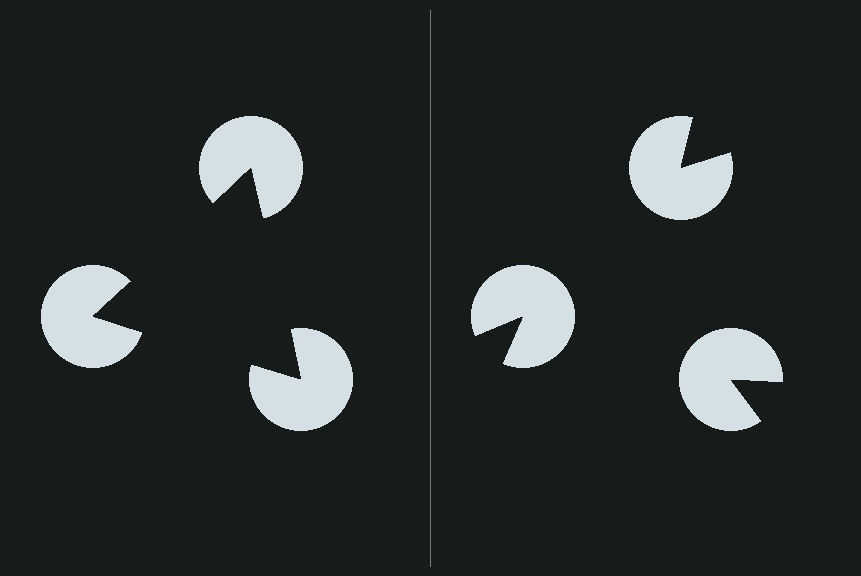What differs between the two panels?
The pac-man discs are positioned identically on both sides; only the wedge orientations differ. On the left they align to a triangle; on the right they are misaligned.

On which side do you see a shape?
An illusory triangle appears on the left side. On the right side the wedge cuts are rotated, so no coherent shape forms.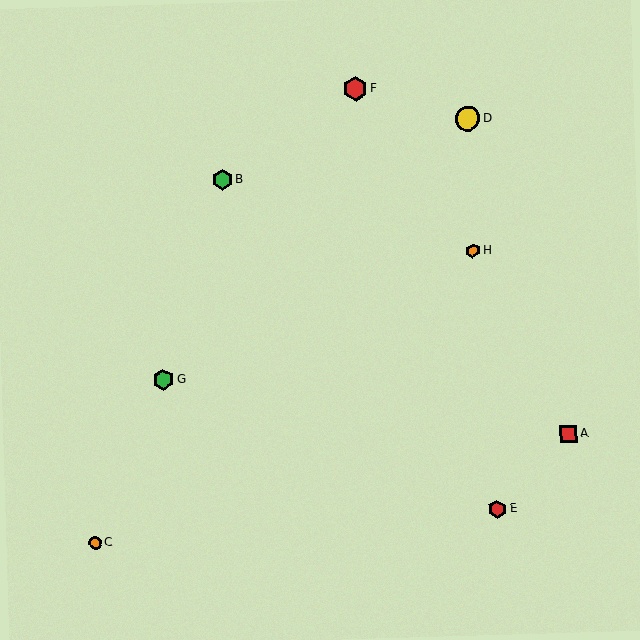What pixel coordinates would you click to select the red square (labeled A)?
Click at (569, 434) to select the red square A.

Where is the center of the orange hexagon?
The center of the orange hexagon is at (473, 251).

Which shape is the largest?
The yellow circle (labeled D) is the largest.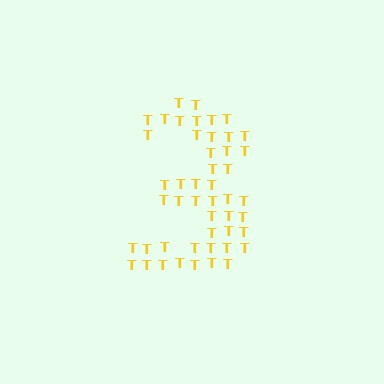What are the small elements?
The small elements are letter T's.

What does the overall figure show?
The overall figure shows the digit 3.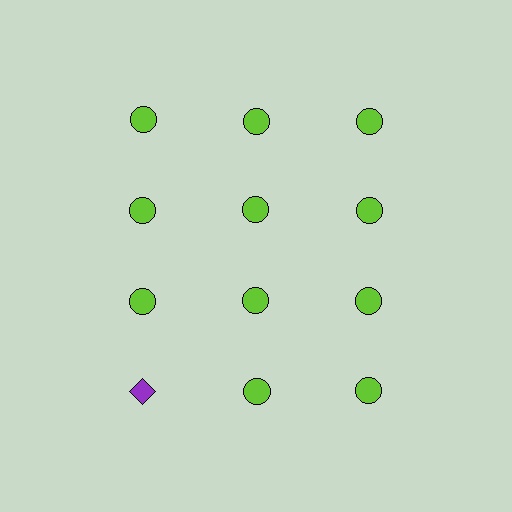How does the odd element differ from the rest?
It differs in both color (purple instead of lime) and shape (diamond instead of circle).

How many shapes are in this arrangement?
There are 12 shapes arranged in a grid pattern.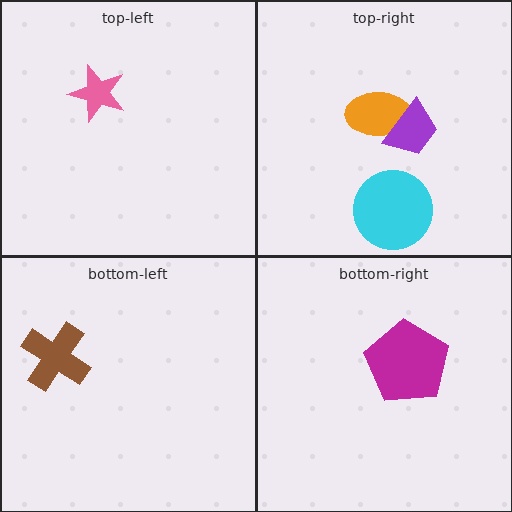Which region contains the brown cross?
The bottom-left region.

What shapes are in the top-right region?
The cyan circle, the orange ellipse, the purple trapezoid.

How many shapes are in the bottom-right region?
1.